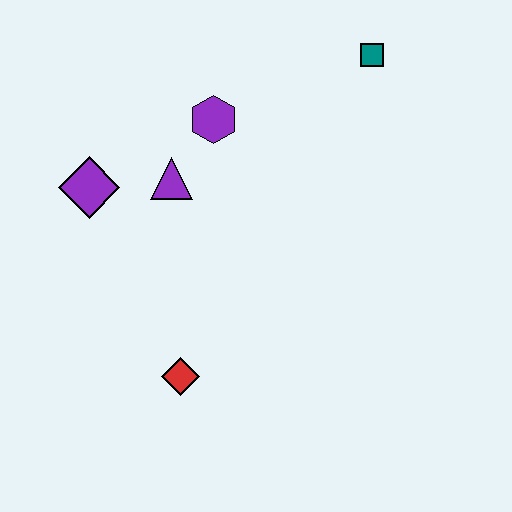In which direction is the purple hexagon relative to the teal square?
The purple hexagon is to the left of the teal square.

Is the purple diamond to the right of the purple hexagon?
No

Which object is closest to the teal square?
The purple hexagon is closest to the teal square.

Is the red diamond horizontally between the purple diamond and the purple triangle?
No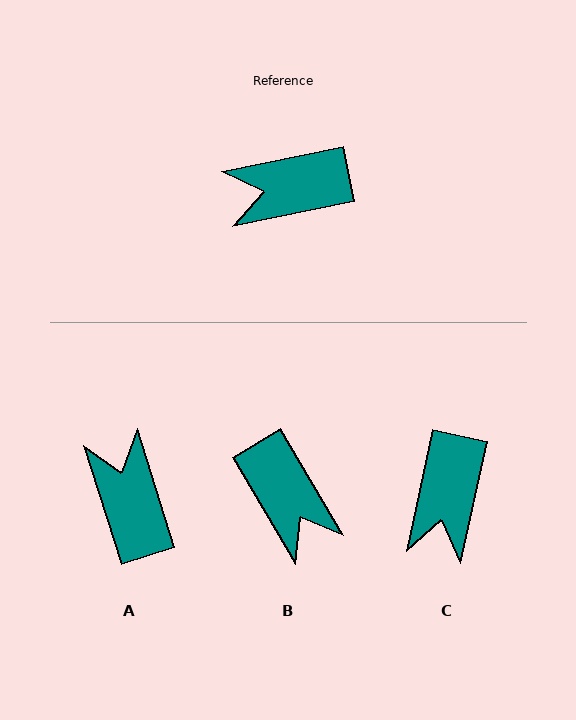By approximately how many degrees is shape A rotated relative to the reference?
Approximately 84 degrees clockwise.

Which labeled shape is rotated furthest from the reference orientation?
B, about 109 degrees away.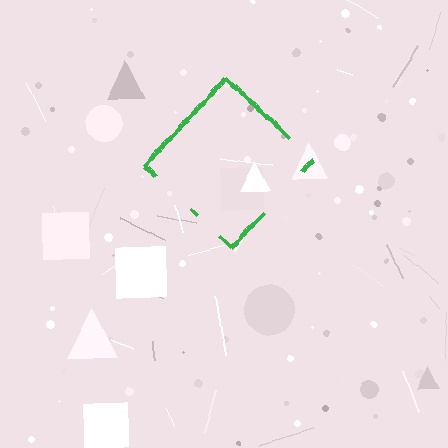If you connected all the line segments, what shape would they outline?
They would outline a diamond.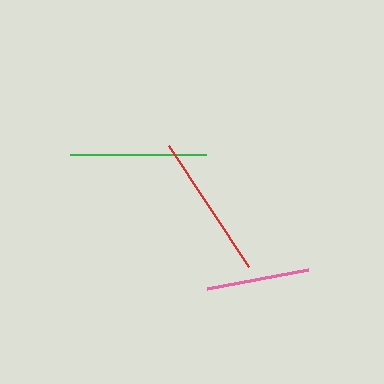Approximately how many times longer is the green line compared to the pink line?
The green line is approximately 1.3 times the length of the pink line.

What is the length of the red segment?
The red segment is approximately 145 pixels long.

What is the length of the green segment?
The green segment is approximately 135 pixels long.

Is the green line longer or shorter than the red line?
The red line is longer than the green line.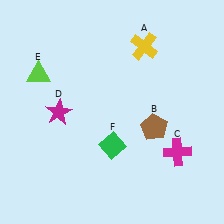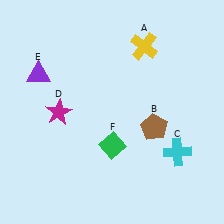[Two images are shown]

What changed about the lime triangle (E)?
In Image 1, E is lime. In Image 2, it changed to purple.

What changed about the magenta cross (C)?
In Image 1, C is magenta. In Image 2, it changed to cyan.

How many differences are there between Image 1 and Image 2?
There are 2 differences between the two images.